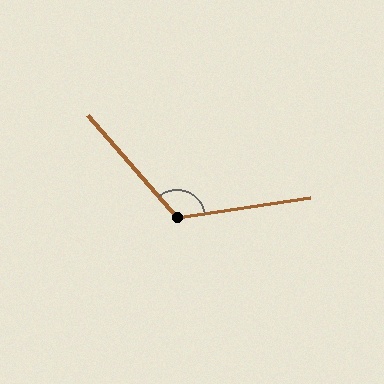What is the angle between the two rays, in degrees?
Approximately 122 degrees.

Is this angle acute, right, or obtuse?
It is obtuse.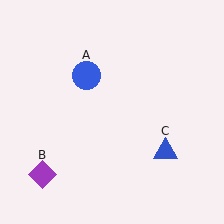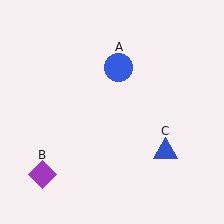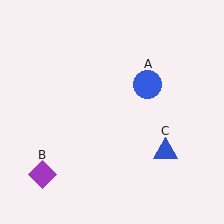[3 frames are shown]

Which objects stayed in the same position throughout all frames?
Purple diamond (object B) and blue triangle (object C) remained stationary.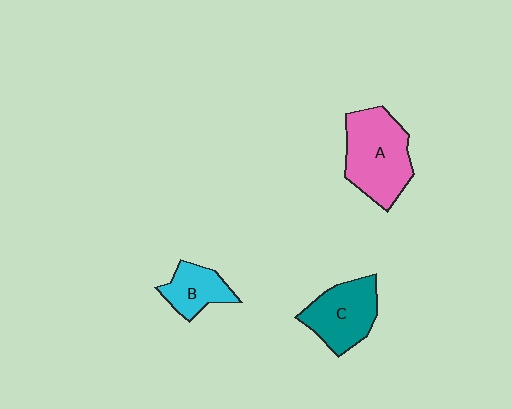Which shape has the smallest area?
Shape B (cyan).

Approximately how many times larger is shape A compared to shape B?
Approximately 2.0 times.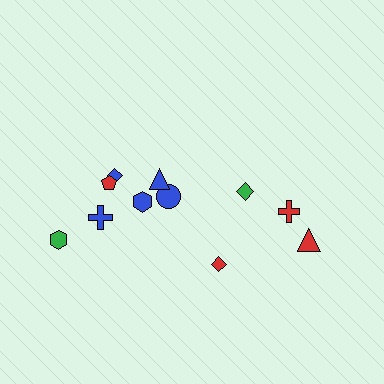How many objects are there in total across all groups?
There are 11 objects.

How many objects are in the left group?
There are 7 objects.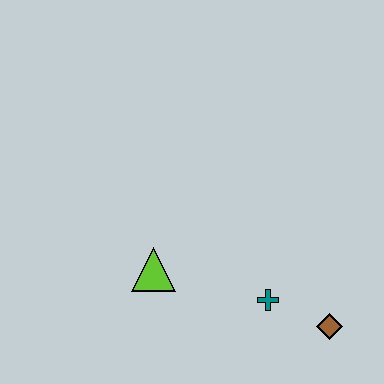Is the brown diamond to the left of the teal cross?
No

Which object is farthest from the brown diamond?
The lime triangle is farthest from the brown diamond.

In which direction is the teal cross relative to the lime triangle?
The teal cross is to the right of the lime triangle.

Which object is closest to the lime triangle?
The teal cross is closest to the lime triangle.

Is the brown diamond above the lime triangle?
No